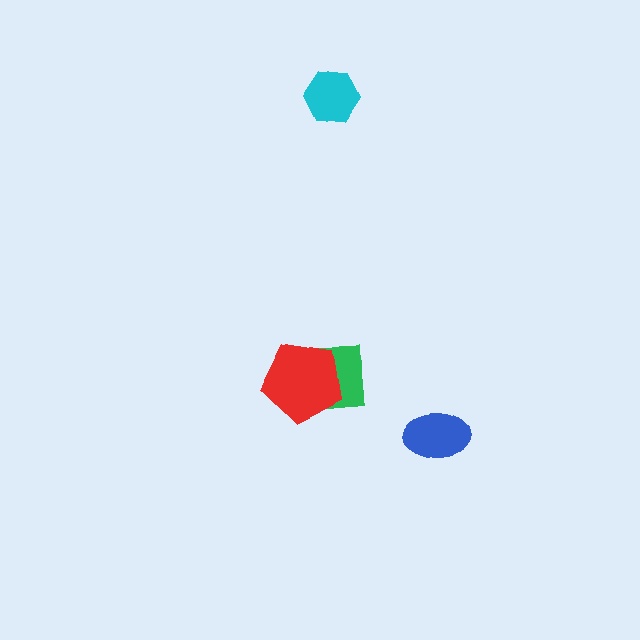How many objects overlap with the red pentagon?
1 object overlaps with the red pentagon.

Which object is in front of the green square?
The red pentagon is in front of the green square.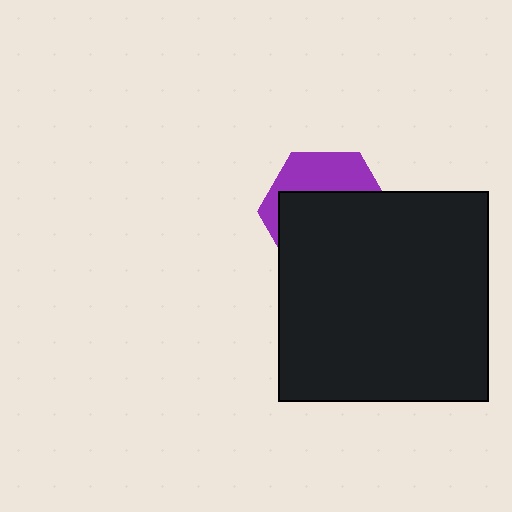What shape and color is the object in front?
The object in front is a black square.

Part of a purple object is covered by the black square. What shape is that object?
It is a hexagon.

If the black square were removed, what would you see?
You would see the complete purple hexagon.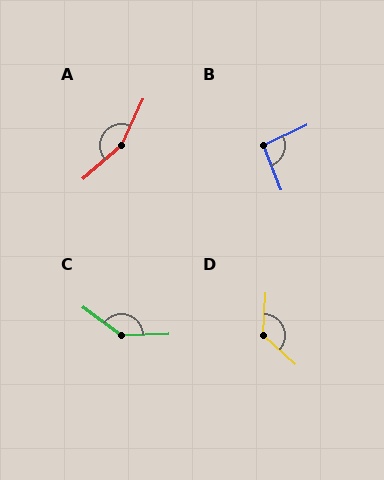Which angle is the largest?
A, at approximately 156 degrees.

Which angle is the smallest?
B, at approximately 94 degrees.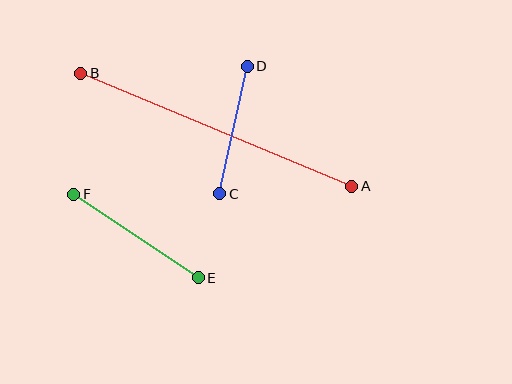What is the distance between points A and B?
The distance is approximately 294 pixels.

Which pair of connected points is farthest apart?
Points A and B are farthest apart.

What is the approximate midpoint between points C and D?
The midpoint is at approximately (234, 130) pixels.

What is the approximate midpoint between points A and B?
The midpoint is at approximately (216, 130) pixels.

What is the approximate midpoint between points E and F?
The midpoint is at approximately (136, 236) pixels.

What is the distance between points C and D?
The distance is approximately 130 pixels.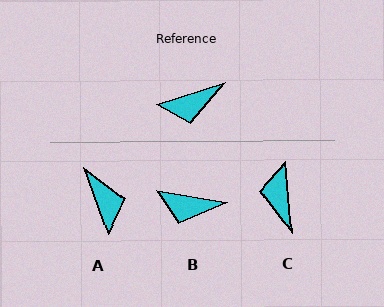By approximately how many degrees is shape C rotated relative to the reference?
Approximately 102 degrees clockwise.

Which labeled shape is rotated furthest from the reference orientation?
C, about 102 degrees away.